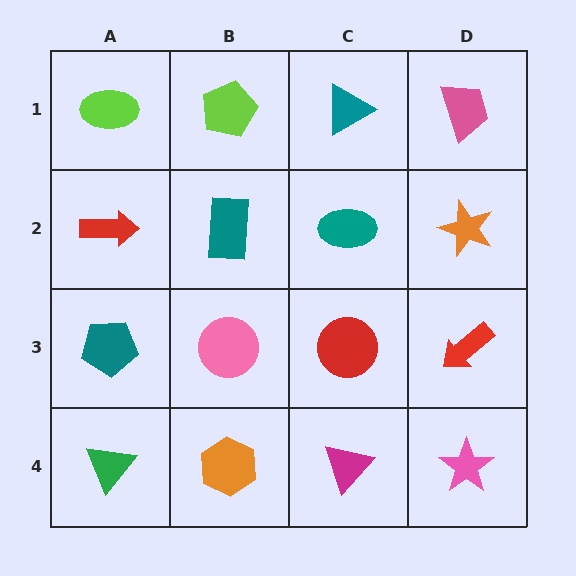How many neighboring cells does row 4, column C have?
3.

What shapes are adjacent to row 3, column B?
A teal rectangle (row 2, column B), an orange hexagon (row 4, column B), a teal pentagon (row 3, column A), a red circle (row 3, column C).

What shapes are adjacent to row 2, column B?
A lime pentagon (row 1, column B), a pink circle (row 3, column B), a red arrow (row 2, column A), a teal ellipse (row 2, column C).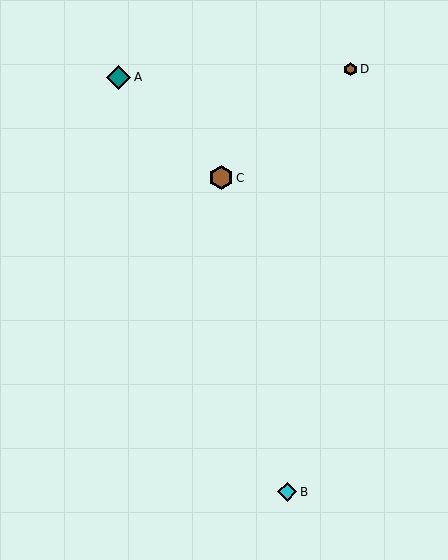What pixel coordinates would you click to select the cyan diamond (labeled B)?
Click at (287, 492) to select the cyan diamond B.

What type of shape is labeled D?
Shape D is a brown hexagon.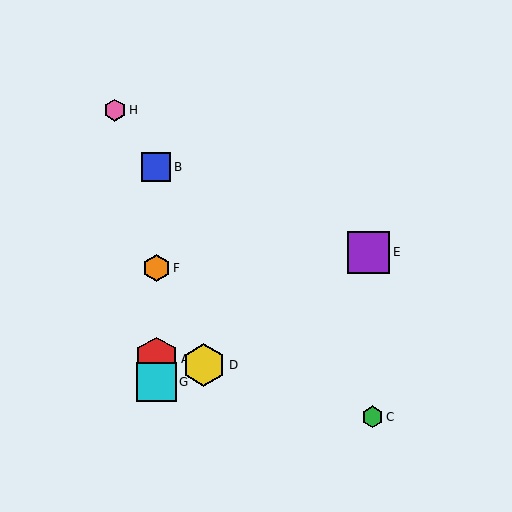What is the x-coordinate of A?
Object A is at x≈156.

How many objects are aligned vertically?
4 objects (A, B, F, G) are aligned vertically.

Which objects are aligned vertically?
Objects A, B, F, G are aligned vertically.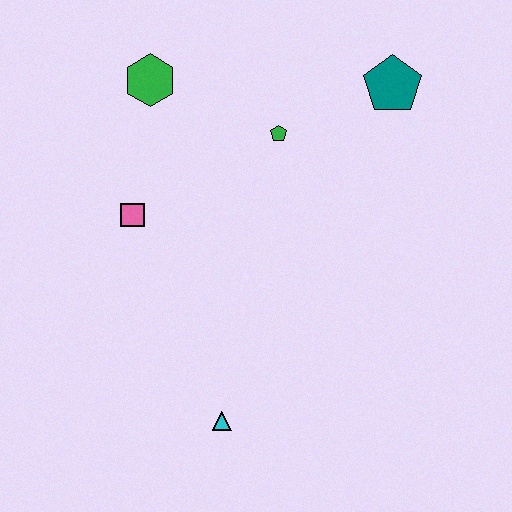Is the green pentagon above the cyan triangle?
Yes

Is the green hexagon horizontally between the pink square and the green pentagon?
Yes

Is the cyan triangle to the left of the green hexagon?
No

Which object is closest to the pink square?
The green hexagon is closest to the pink square.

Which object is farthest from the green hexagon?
The cyan triangle is farthest from the green hexagon.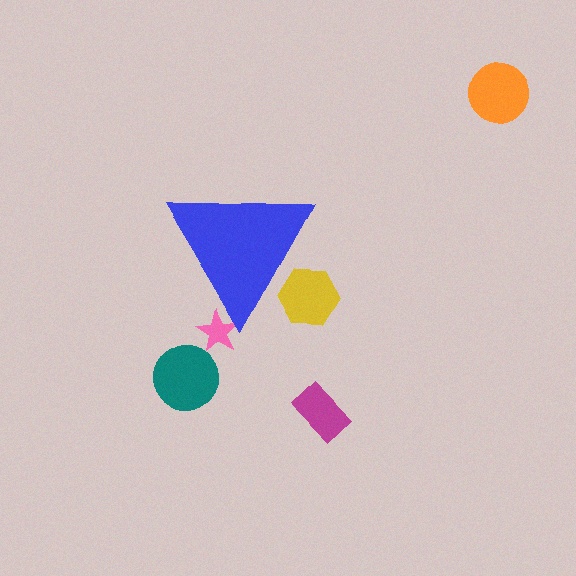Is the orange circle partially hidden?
No, the orange circle is fully visible.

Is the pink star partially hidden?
Yes, the pink star is partially hidden behind the blue triangle.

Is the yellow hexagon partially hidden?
Yes, the yellow hexagon is partially hidden behind the blue triangle.